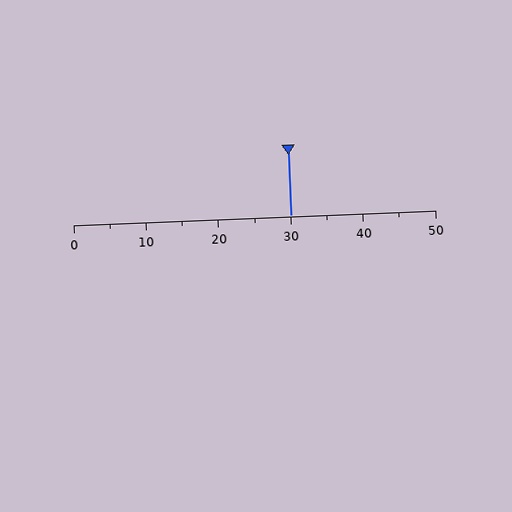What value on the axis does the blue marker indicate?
The marker indicates approximately 30.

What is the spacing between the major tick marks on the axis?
The major ticks are spaced 10 apart.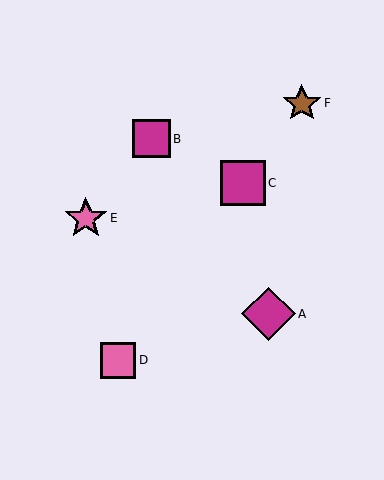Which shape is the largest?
The magenta diamond (labeled A) is the largest.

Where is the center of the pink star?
The center of the pink star is at (86, 218).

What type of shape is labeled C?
Shape C is a magenta square.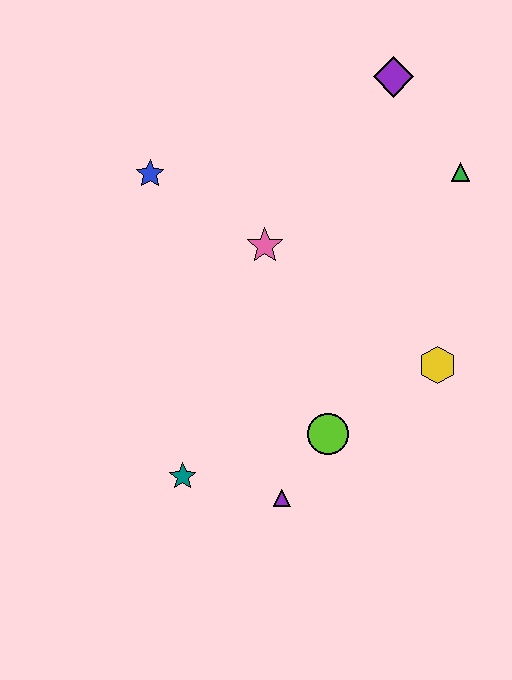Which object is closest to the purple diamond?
The green triangle is closest to the purple diamond.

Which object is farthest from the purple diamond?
The teal star is farthest from the purple diamond.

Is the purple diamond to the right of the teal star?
Yes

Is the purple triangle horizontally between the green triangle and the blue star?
Yes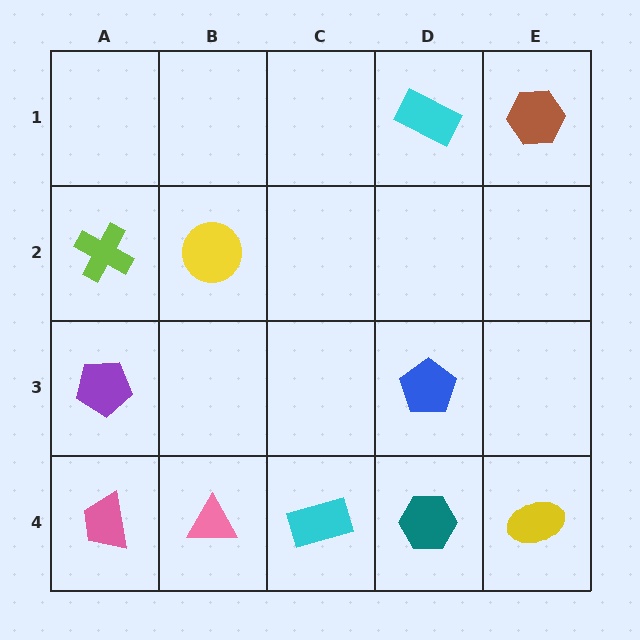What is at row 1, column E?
A brown hexagon.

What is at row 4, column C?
A cyan rectangle.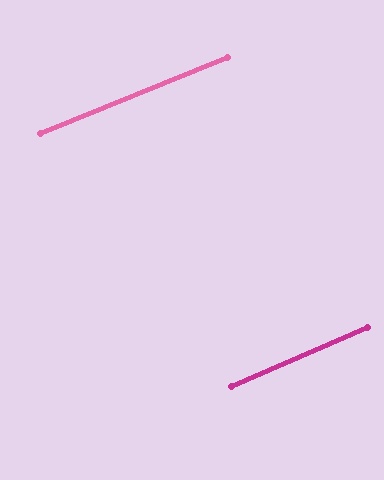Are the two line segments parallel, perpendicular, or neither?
Parallel — their directions differ by only 1.3°.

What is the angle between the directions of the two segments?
Approximately 1 degree.